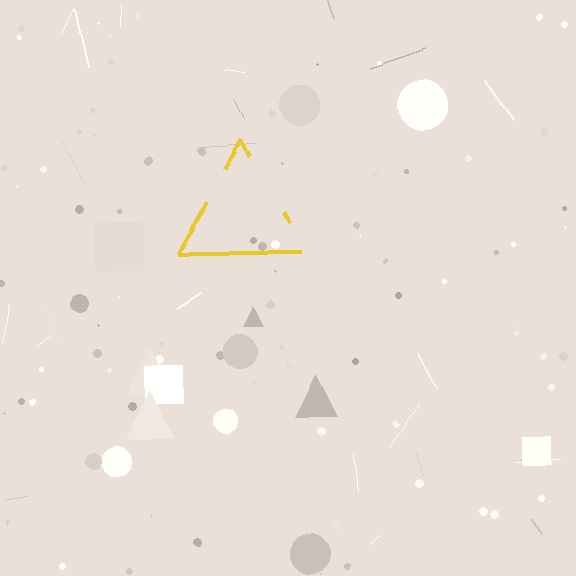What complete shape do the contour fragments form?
The contour fragments form a triangle.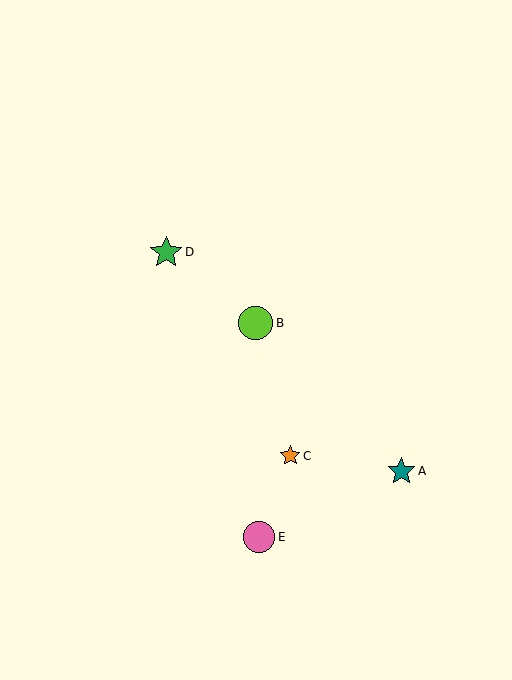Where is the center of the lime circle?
The center of the lime circle is at (256, 323).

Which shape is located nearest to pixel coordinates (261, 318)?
The lime circle (labeled B) at (256, 323) is nearest to that location.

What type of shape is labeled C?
Shape C is an orange star.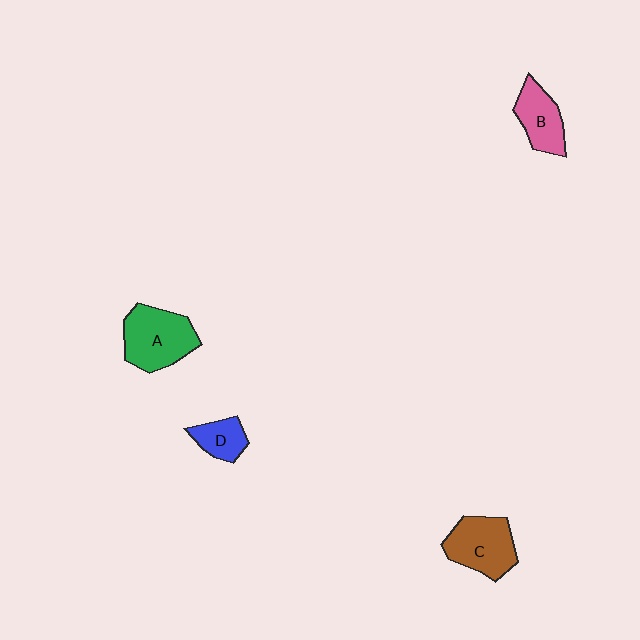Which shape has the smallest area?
Shape D (blue).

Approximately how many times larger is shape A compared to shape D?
Approximately 2.1 times.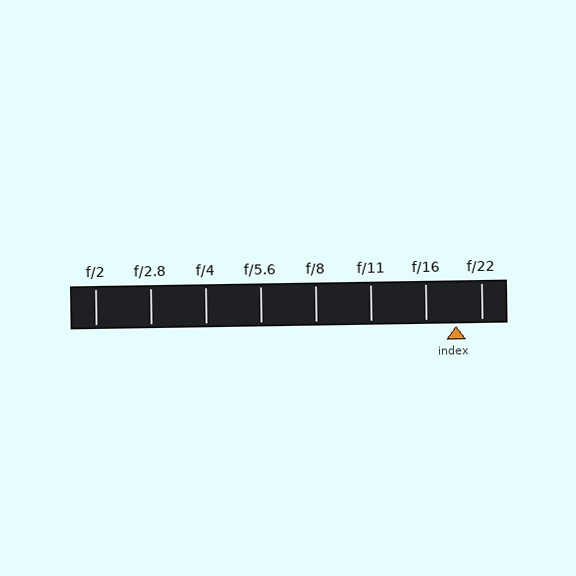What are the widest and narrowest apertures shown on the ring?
The widest aperture shown is f/2 and the narrowest is f/22.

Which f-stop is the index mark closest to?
The index mark is closest to f/22.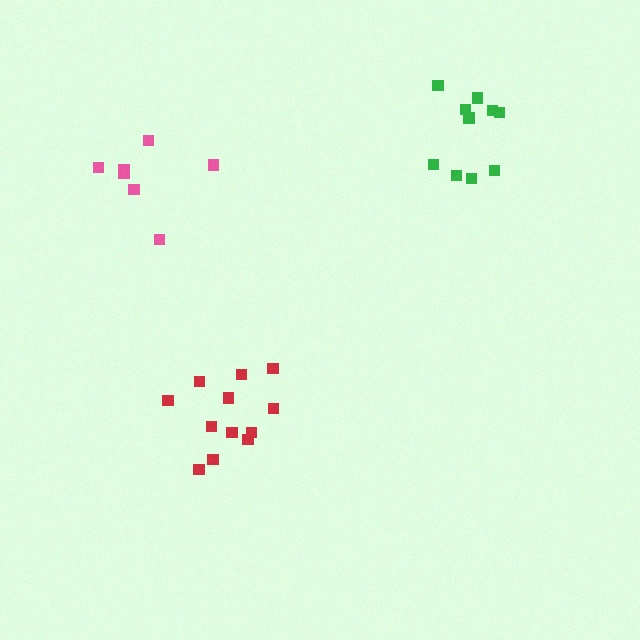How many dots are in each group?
Group 1: 7 dots, Group 2: 12 dots, Group 3: 10 dots (29 total).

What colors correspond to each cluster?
The clusters are colored: pink, red, green.